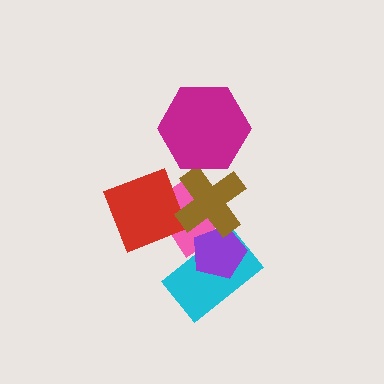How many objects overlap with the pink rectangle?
4 objects overlap with the pink rectangle.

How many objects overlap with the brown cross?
4 objects overlap with the brown cross.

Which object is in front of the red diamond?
The brown cross is in front of the red diamond.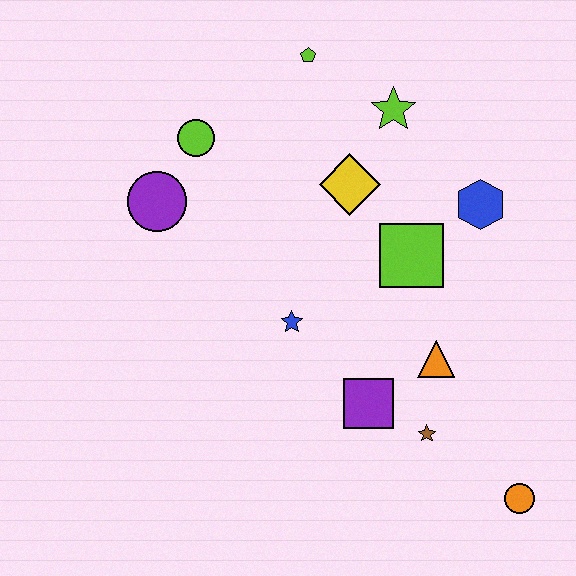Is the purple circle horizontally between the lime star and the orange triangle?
No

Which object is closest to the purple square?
The brown star is closest to the purple square.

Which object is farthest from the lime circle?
The orange circle is farthest from the lime circle.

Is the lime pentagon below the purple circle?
No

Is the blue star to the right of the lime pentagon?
No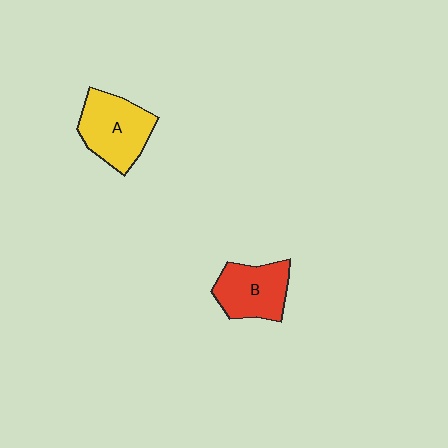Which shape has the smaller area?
Shape B (red).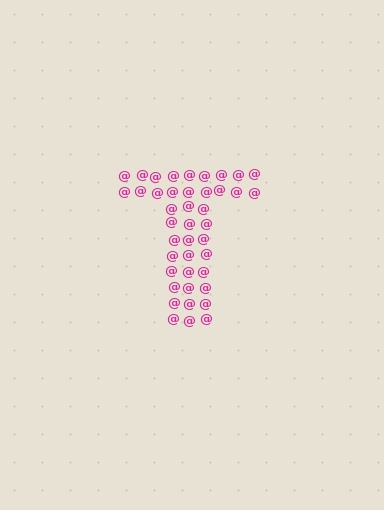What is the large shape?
The large shape is the letter T.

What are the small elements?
The small elements are at signs.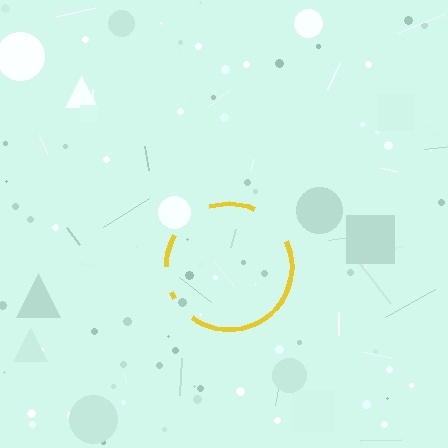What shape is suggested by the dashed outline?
The dashed outline suggests a circle.